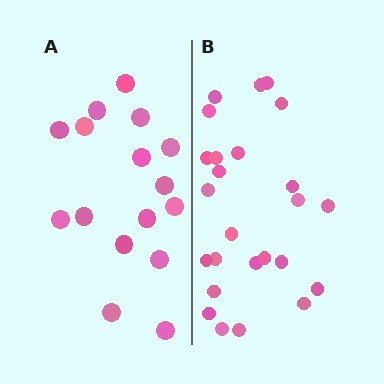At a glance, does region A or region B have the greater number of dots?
Region B (the right region) has more dots.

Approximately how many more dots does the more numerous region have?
Region B has roughly 8 or so more dots than region A.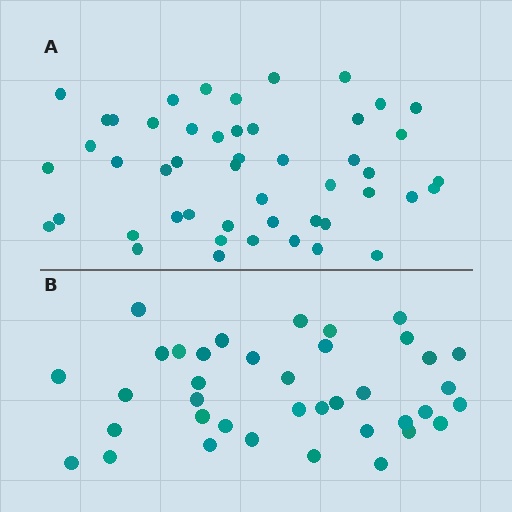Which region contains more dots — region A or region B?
Region A (the top region) has more dots.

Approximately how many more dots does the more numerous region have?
Region A has roughly 12 or so more dots than region B.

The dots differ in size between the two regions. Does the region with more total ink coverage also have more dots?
No. Region B has more total ink coverage because its dots are larger, but region A actually contains more individual dots. Total area can be misleading — the number of items is what matters here.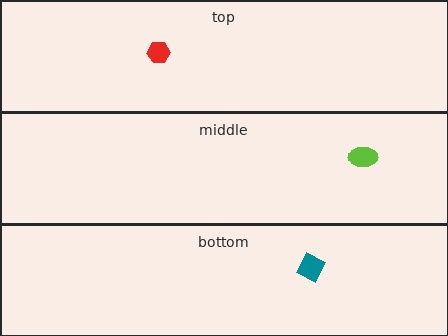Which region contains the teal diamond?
The bottom region.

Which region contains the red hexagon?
The top region.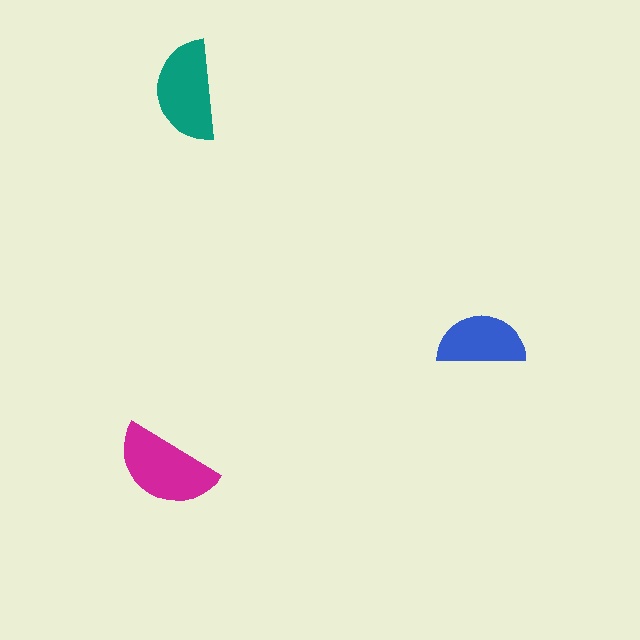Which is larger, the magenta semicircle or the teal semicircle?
The magenta one.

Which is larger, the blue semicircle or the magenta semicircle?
The magenta one.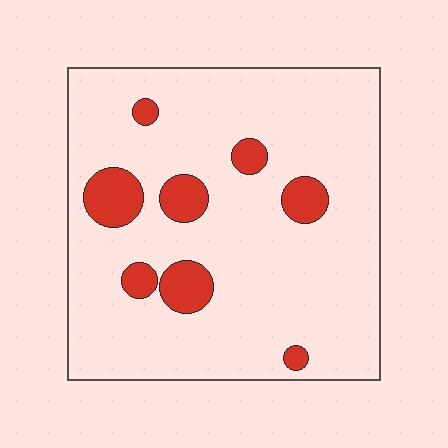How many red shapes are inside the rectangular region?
8.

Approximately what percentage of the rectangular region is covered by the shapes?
Approximately 10%.